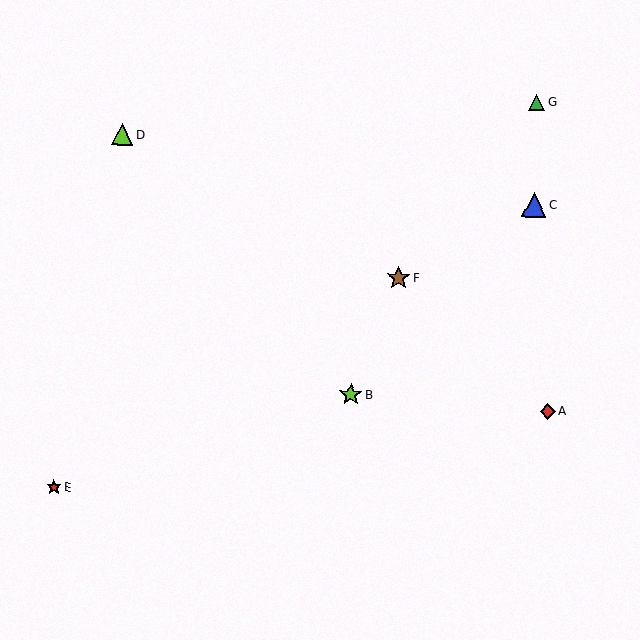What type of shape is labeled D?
Shape D is a lime triangle.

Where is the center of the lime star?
The center of the lime star is at (351, 395).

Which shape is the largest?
The blue triangle (labeled C) is the largest.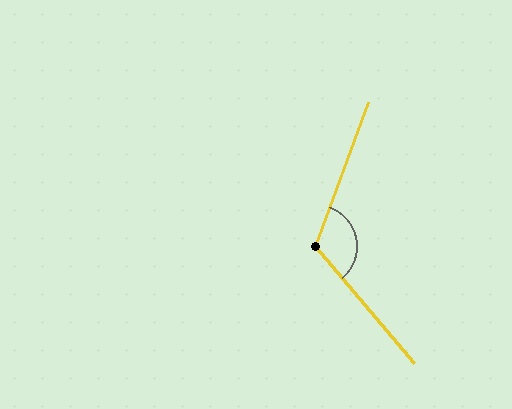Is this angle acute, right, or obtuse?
It is obtuse.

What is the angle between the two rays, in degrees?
Approximately 119 degrees.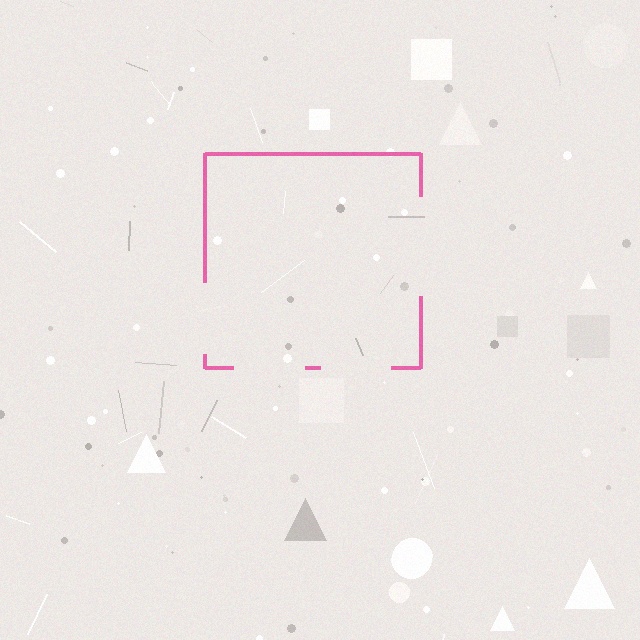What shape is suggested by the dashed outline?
The dashed outline suggests a square.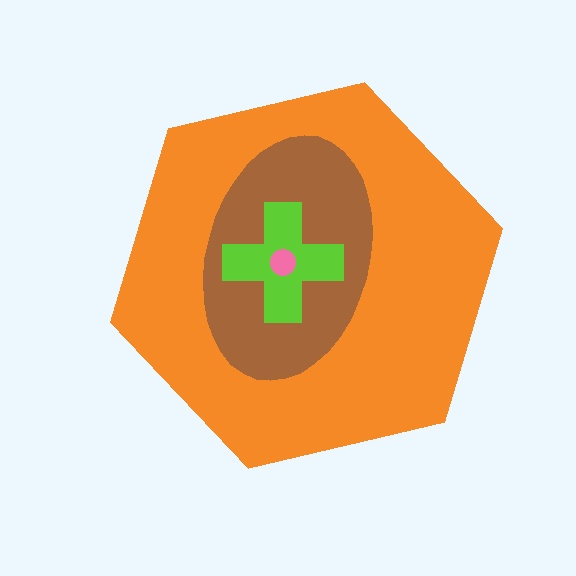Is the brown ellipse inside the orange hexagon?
Yes.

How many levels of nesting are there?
4.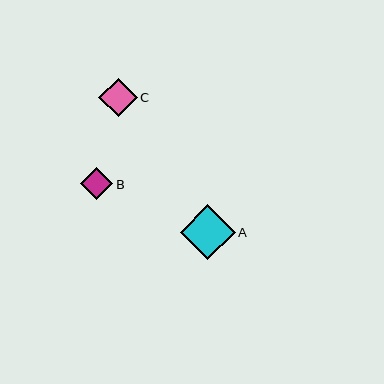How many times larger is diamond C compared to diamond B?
Diamond C is approximately 1.2 times the size of diamond B.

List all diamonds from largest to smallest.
From largest to smallest: A, C, B.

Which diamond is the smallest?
Diamond B is the smallest with a size of approximately 32 pixels.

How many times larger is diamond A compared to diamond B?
Diamond A is approximately 1.7 times the size of diamond B.